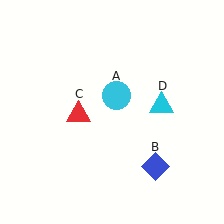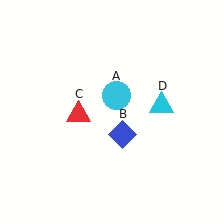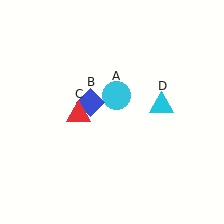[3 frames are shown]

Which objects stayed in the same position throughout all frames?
Cyan circle (object A) and red triangle (object C) and cyan triangle (object D) remained stationary.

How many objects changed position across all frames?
1 object changed position: blue diamond (object B).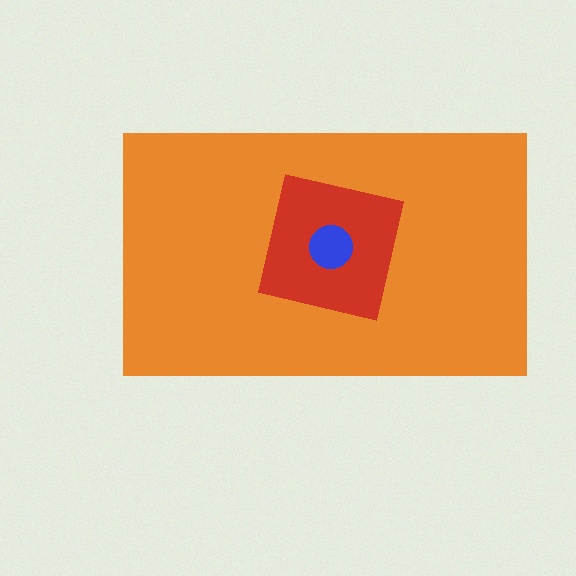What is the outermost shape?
The orange rectangle.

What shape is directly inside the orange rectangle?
The red square.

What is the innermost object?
The blue circle.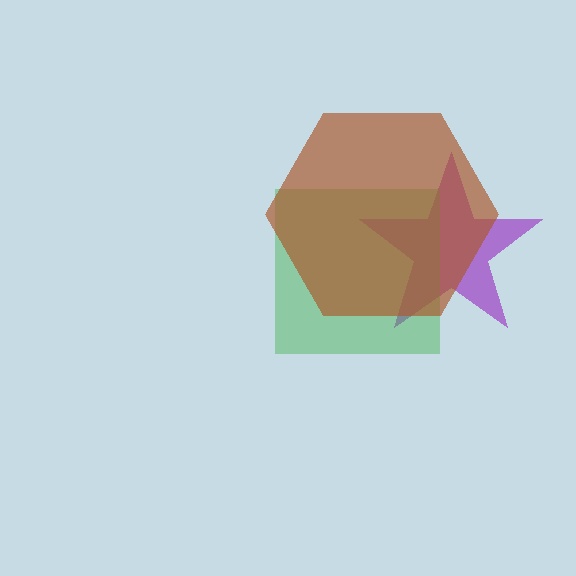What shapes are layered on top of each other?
The layered shapes are: a purple star, a green square, a brown hexagon.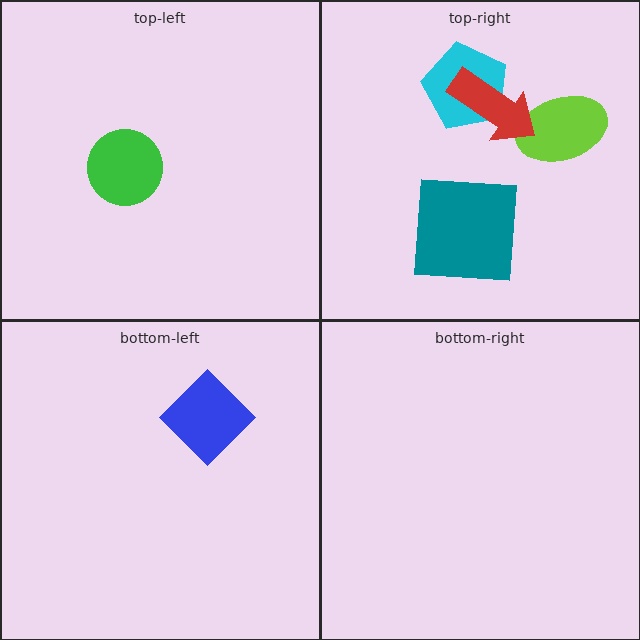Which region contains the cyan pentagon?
The top-right region.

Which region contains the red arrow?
The top-right region.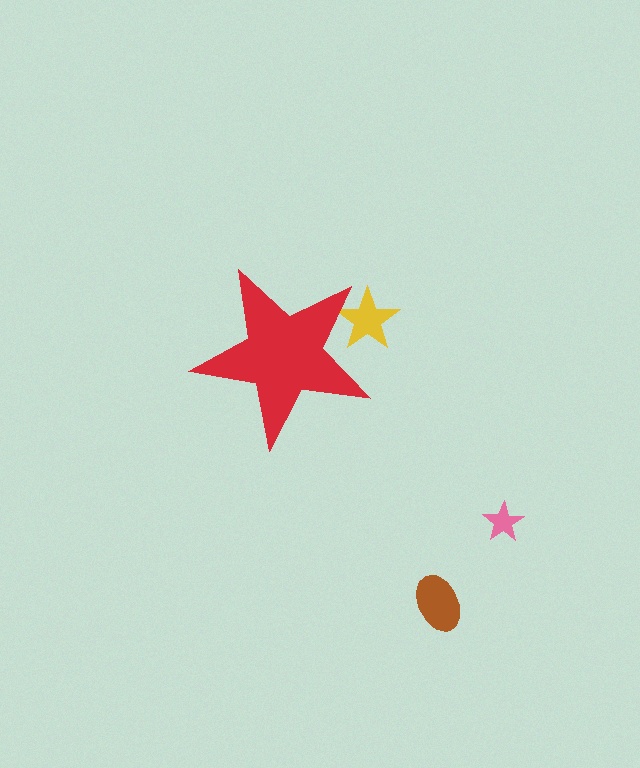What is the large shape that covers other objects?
A red star.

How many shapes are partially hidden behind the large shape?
1 shape is partially hidden.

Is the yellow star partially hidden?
Yes, the yellow star is partially hidden behind the red star.